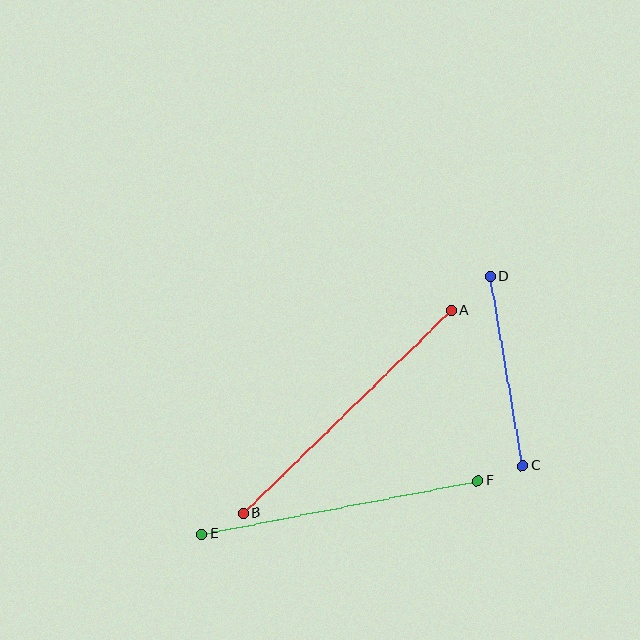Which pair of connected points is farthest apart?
Points A and B are farthest apart.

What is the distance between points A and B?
The distance is approximately 290 pixels.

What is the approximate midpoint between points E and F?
The midpoint is at approximately (340, 507) pixels.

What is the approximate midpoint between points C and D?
The midpoint is at approximately (507, 371) pixels.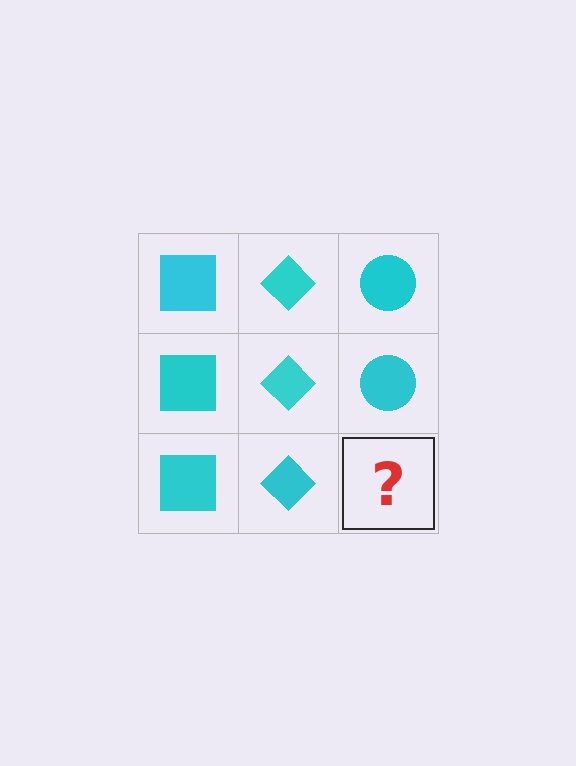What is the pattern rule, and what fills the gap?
The rule is that each column has a consistent shape. The gap should be filled with a cyan circle.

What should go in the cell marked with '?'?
The missing cell should contain a cyan circle.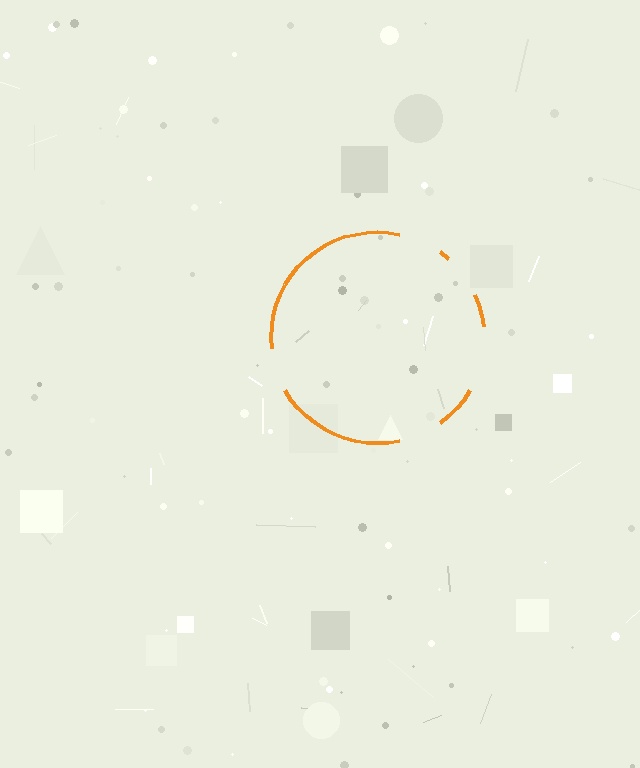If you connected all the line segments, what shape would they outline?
They would outline a circle.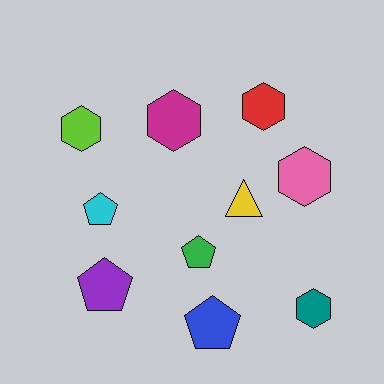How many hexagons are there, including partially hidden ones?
There are 5 hexagons.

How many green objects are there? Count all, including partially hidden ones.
There is 1 green object.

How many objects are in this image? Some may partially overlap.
There are 10 objects.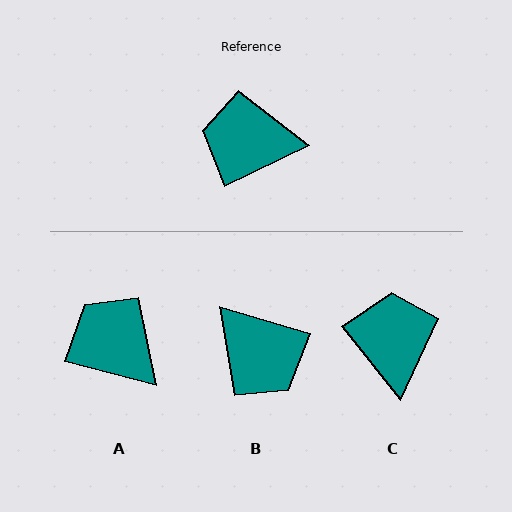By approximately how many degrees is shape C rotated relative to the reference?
Approximately 77 degrees clockwise.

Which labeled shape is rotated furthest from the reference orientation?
B, about 138 degrees away.